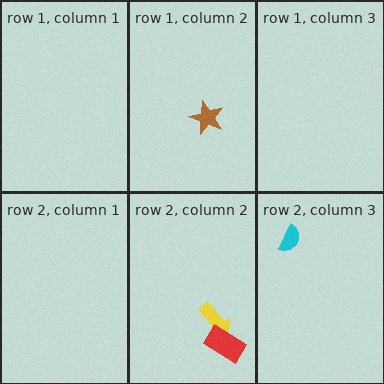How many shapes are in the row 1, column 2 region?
1.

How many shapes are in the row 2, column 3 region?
1.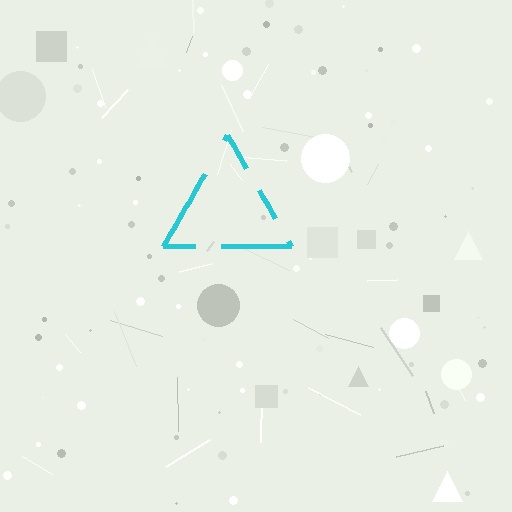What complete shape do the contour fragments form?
The contour fragments form a triangle.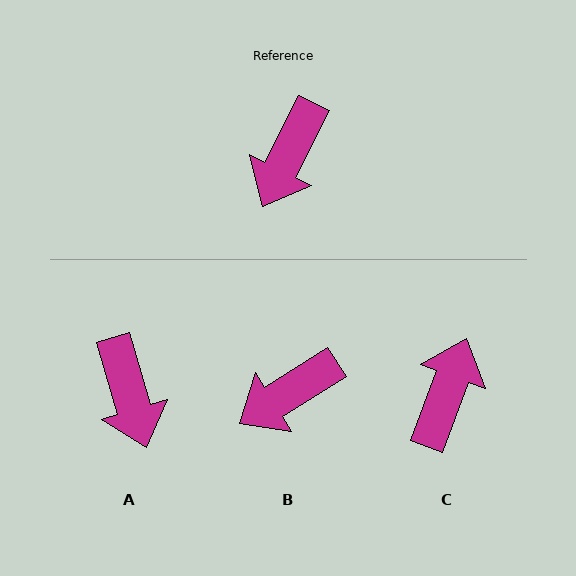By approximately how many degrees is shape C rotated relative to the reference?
Approximately 174 degrees clockwise.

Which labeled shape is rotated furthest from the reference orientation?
C, about 174 degrees away.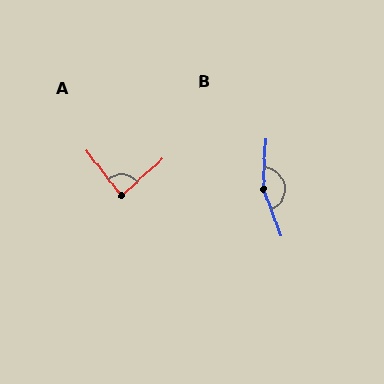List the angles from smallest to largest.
A (86°), B (157°).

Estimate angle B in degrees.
Approximately 157 degrees.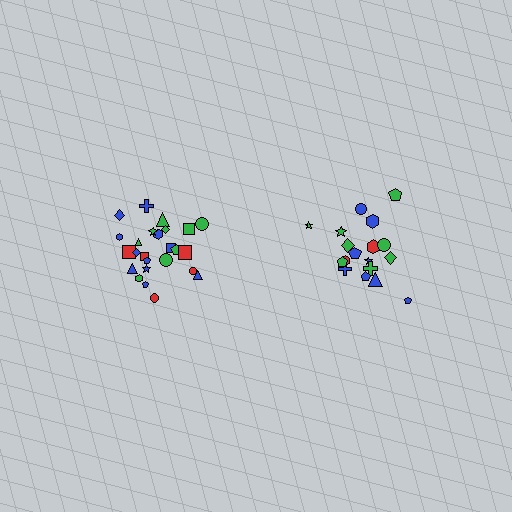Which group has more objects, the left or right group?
The left group.